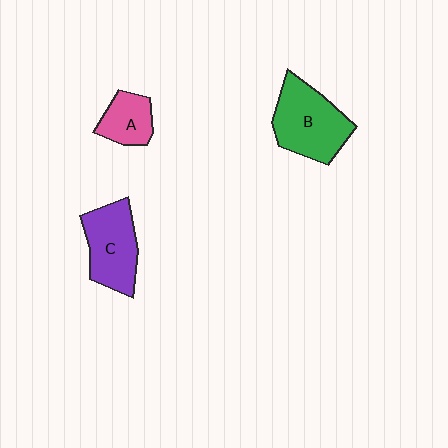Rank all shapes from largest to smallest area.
From largest to smallest: B (green), C (purple), A (pink).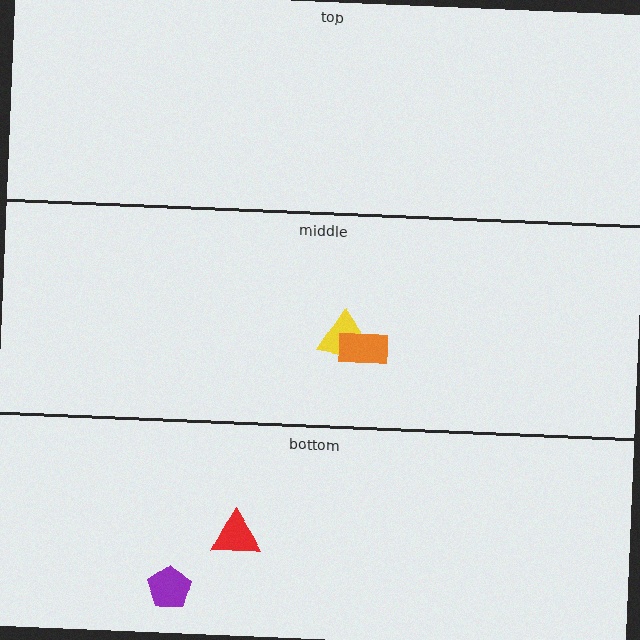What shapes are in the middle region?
The yellow trapezoid, the orange rectangle.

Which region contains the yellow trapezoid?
The middle region.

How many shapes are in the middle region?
2.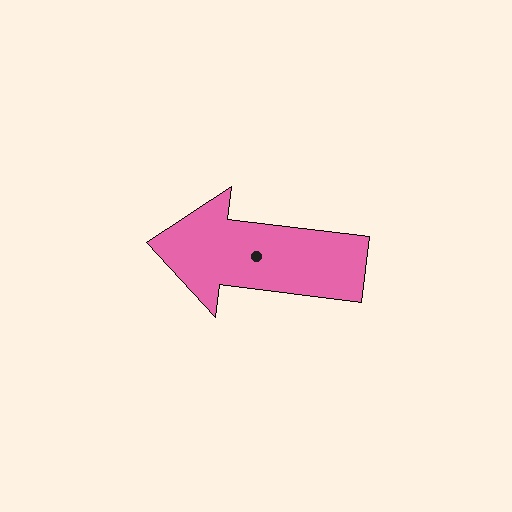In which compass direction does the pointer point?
West.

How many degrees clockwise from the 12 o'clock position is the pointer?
Approximately 277 degrees.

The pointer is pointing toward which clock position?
Roughly 9 o'clock.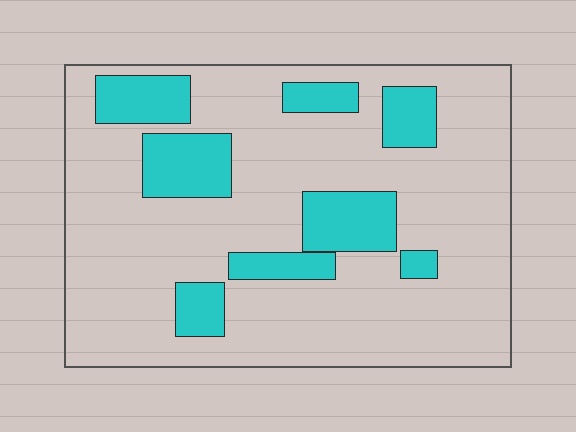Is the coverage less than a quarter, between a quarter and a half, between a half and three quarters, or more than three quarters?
Less than a quarter.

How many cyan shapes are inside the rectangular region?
8.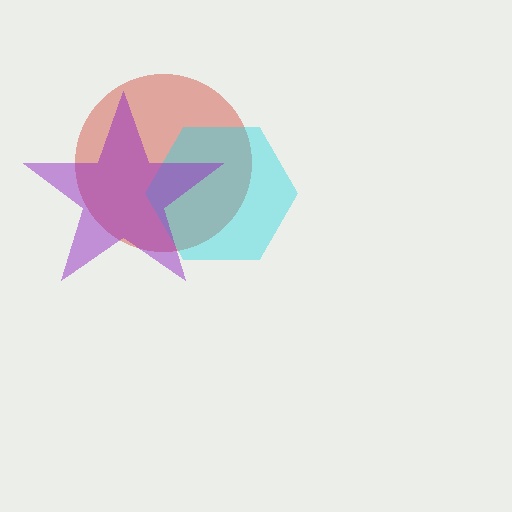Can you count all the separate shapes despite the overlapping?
Yes, there are 3 separate shapes.